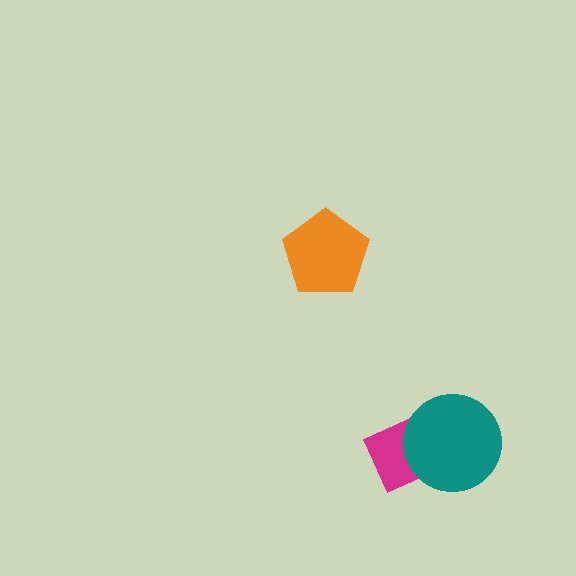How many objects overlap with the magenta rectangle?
1 object overlaps with the magenta rectangle.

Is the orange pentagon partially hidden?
No, no other shape covers it.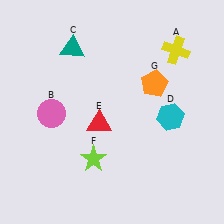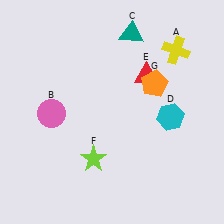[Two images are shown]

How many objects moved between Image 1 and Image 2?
2 objects moved between the two images.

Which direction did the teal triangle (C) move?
The teal triangle (C) moved right.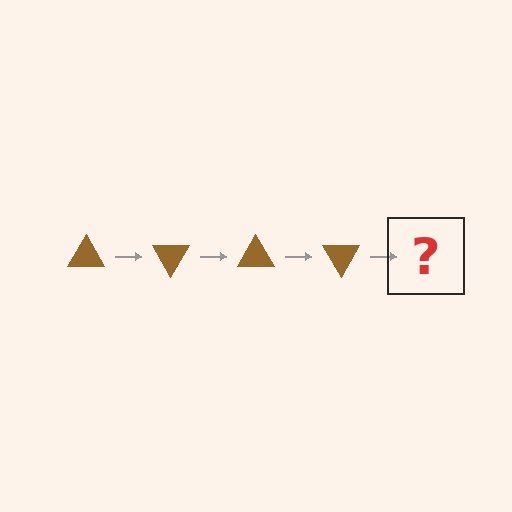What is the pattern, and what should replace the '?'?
The pattern is that the triangle rotates 60 degrees each step. The '?' should be a brown triangle rotated 240 degrees.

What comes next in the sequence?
The next element should be a brown triangle rotated 240 degrees.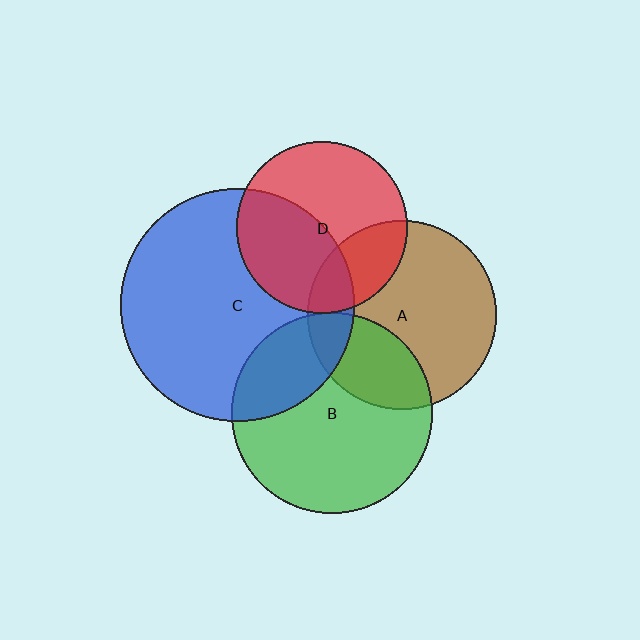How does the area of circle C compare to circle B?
Approximately 1.4 times.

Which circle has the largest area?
Circle C (blue).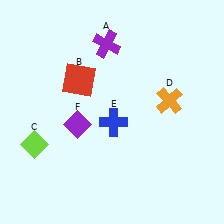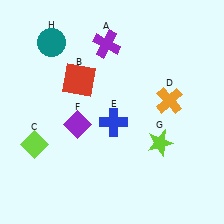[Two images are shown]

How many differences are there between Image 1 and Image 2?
There are 2 differences between the two images.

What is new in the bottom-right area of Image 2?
A lime star (G) was added in the bottom-right area of Image 2.